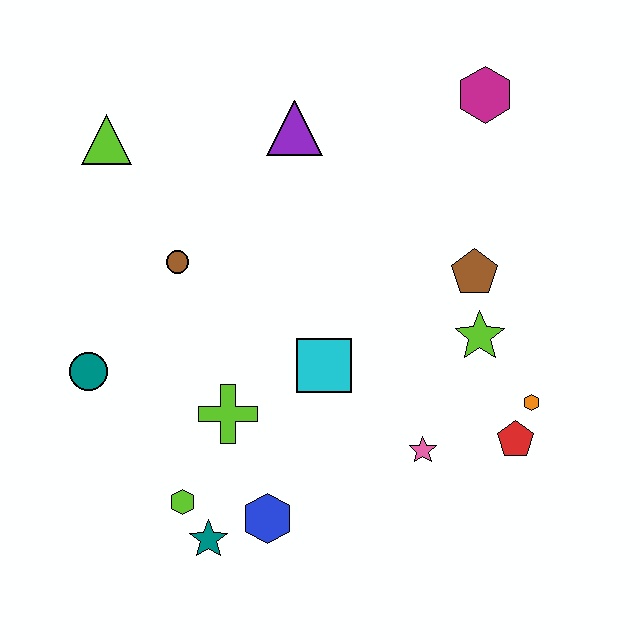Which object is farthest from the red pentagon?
The lime triangle is farthest from the red pentagon.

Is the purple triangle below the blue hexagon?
No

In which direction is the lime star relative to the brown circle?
The lime star is to the right of the brown circle.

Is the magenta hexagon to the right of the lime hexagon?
Yes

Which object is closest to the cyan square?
The lime cross is closest to the cyan square.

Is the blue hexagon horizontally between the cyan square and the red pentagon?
No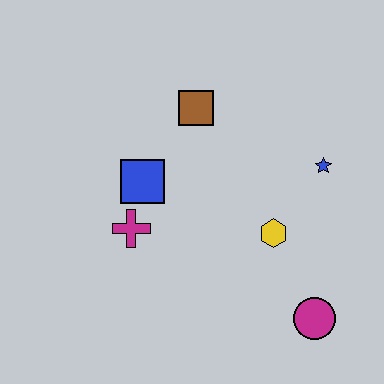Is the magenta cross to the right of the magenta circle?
No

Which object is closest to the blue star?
The yellow hexagon is closest to the blue star.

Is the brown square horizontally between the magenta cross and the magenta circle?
Yes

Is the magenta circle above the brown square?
No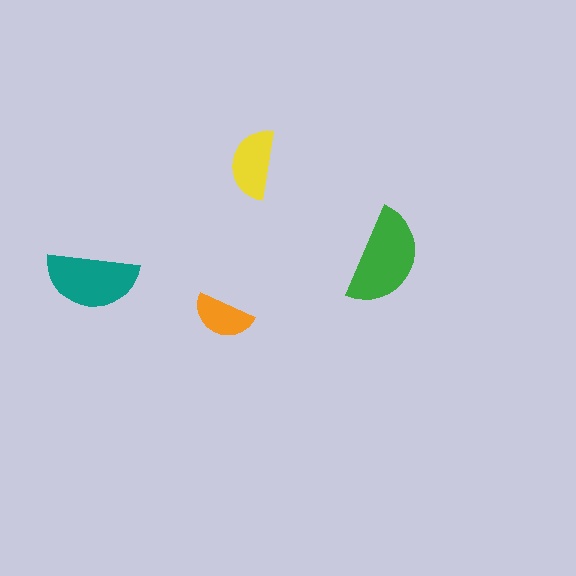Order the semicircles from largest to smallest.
the green one, the teal one, the yellow one, the orange one.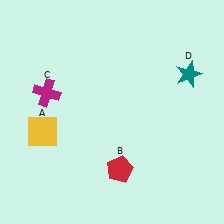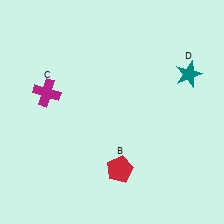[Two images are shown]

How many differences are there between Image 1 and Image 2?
There is 1 difference between the two images.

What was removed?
The yellow square (A) was removed in Image 2.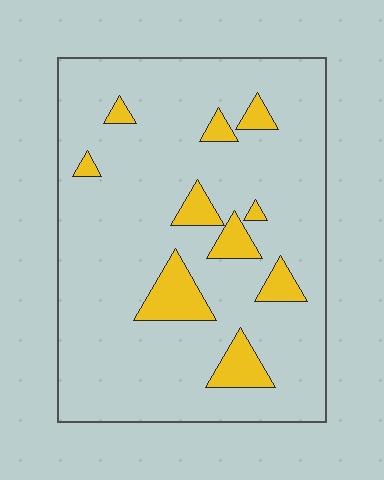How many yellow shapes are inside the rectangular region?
10.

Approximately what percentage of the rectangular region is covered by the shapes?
Approximately 10%.